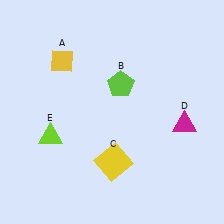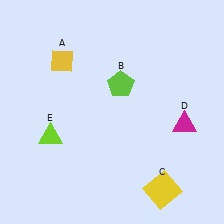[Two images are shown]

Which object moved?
The yellow square (C) moved right.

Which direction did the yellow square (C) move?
The yellow square (C) moved right.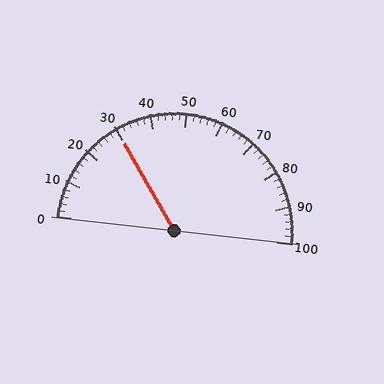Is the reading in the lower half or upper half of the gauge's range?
The reading is in the lower half of the range (0 to 100).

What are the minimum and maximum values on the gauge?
The gauge ranges from 0 to 100.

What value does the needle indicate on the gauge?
The needle indicates approximately 30.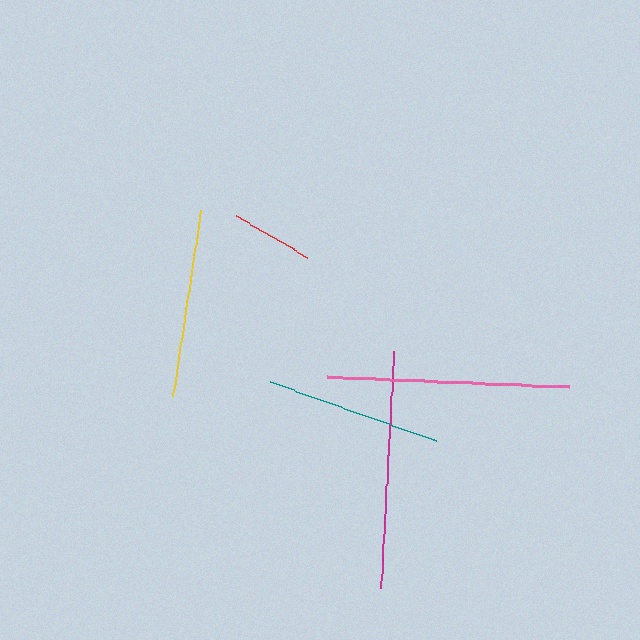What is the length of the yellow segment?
The yellow segment is approximately 187 pixels long.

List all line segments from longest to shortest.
From longest to shortest: pink, magenta, yellow, teal, red.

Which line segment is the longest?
The pink line is the longest at approximately 242 pixels.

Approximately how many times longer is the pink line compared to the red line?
The pink line is approximately 2.9 times the length of the red line.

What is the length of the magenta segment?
The magenta segment is approximately 238 pixels long.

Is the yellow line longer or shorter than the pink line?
The pink line is longer than the yellow line.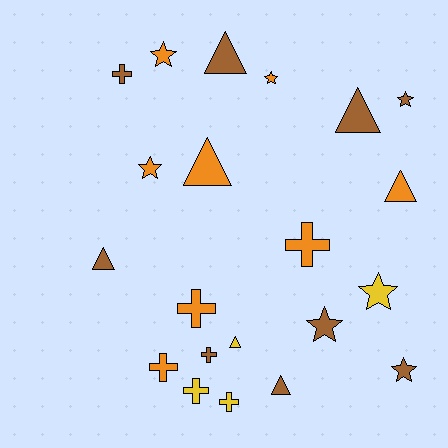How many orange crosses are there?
There are 3 orange crosses.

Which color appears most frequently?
Brown, with 9 objects.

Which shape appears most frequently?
Star, with 7 objects.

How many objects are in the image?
There are 21 objects.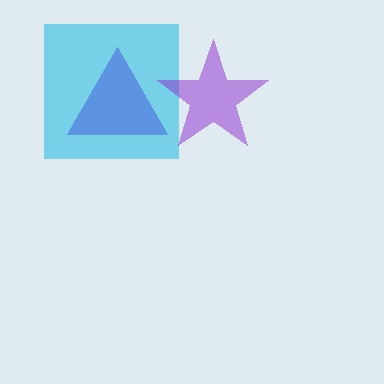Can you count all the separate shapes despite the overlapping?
Yes, there are 3 separate shapes.